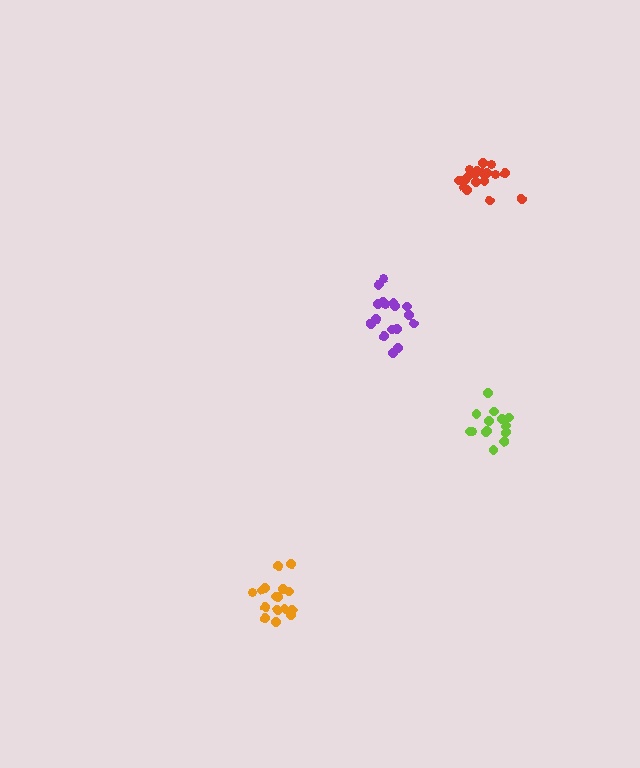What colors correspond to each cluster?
The clusters are colored: lime, red, orange, purple.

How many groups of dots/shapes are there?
There are 4 groups.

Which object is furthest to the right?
The lime cluster is rightmost.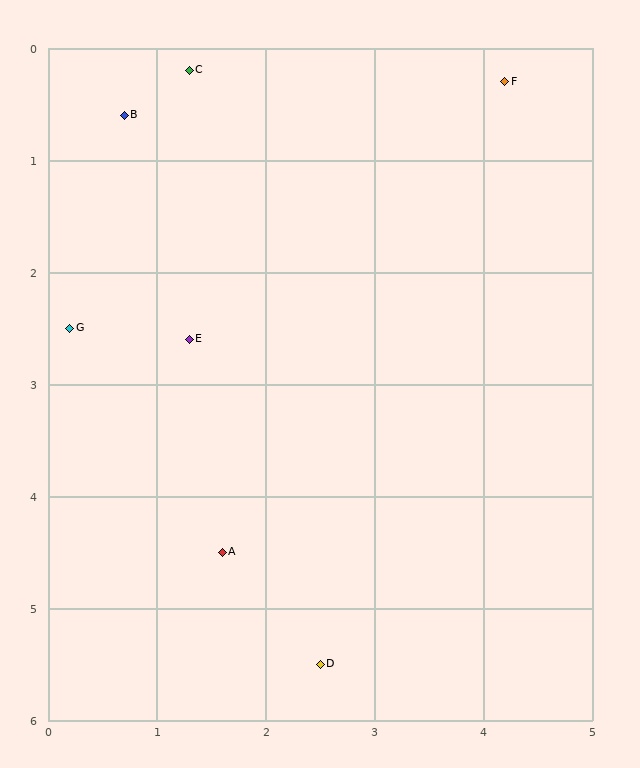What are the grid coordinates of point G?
Point G is at approximately (0.2, 2.5).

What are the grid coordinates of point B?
Point B is at approximately (0.7, 0.6).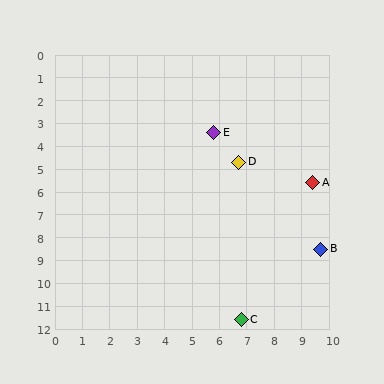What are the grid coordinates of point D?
Point D is at approximately (6.7, 4.7).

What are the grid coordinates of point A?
Point A is at approximately (9.4, 5.6).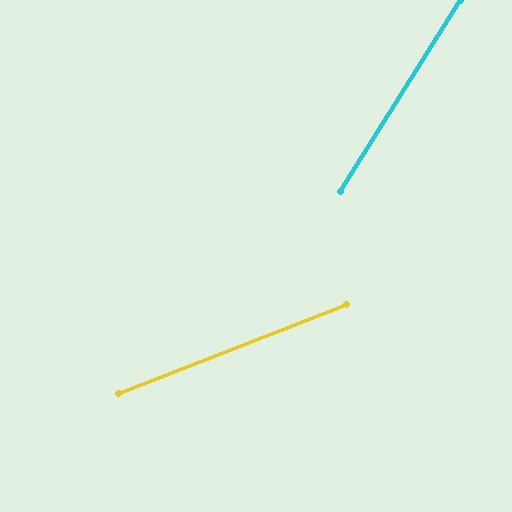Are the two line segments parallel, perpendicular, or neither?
Neither parallel nor perpendicular — they differ by about 37°.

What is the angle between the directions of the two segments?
Approximately 37 degrees.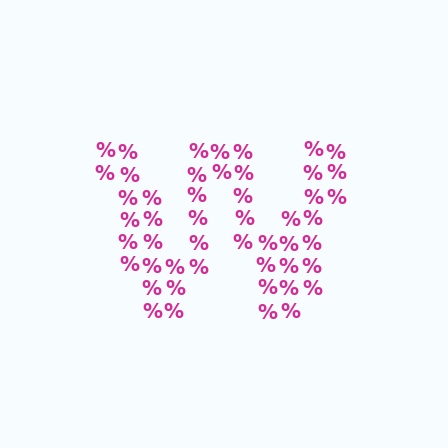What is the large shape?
The large shape is the letter W.